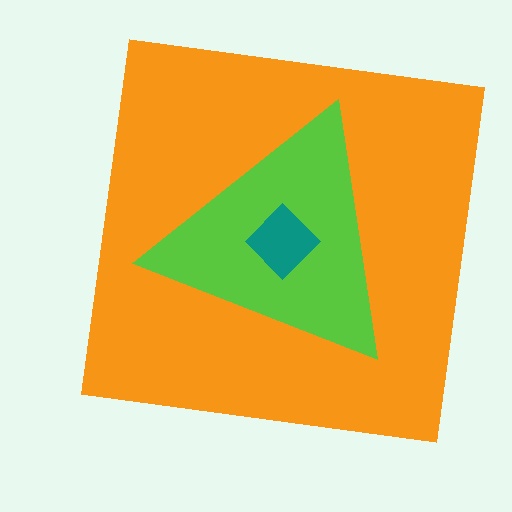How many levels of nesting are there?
3.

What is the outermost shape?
The orange square.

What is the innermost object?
The teal diamond.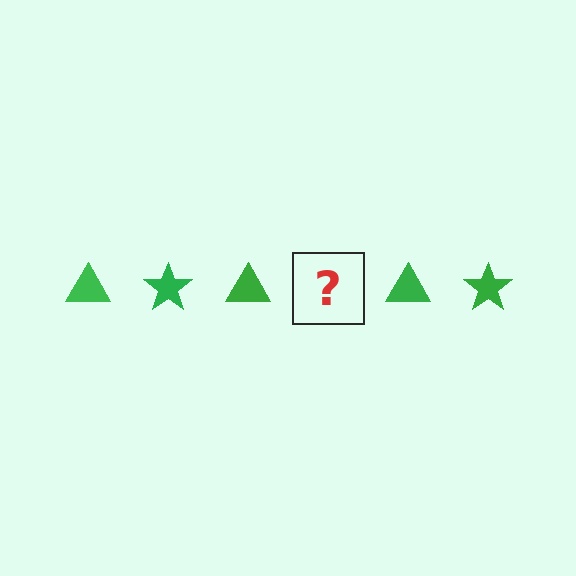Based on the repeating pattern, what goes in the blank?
The blank should be a green star.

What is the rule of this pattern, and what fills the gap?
The rule is that the pattern cycles through triangle, star shapes in green. The gap should be filled with a green star.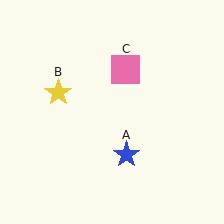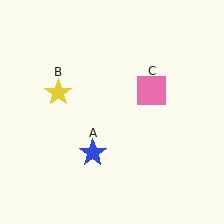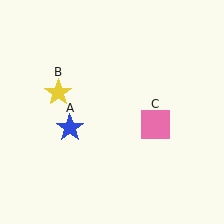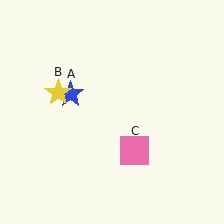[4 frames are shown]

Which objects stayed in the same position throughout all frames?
Yellow star (object B) remained stationary.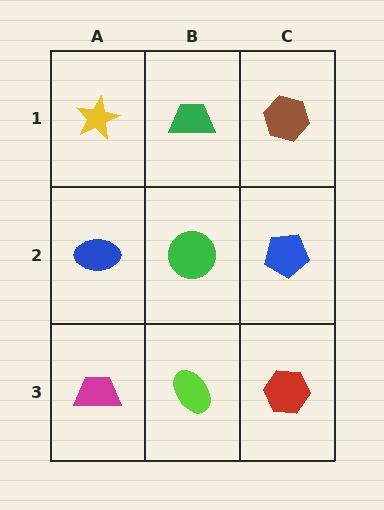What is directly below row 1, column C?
A blue pentagon.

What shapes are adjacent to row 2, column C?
A brown hexagon (row 1, column C), a red hexagon (row 3, column C), a green circle (row 2, column B).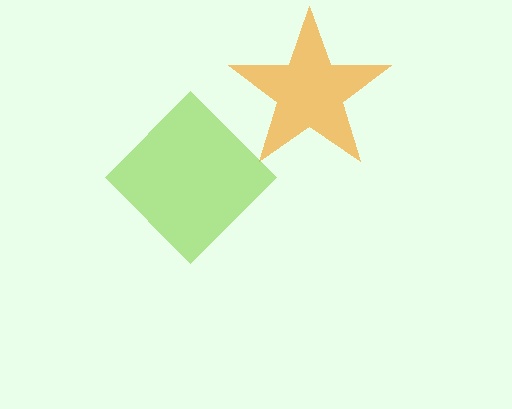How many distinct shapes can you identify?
There are 2 distinct shapes: an orange star, a lime diamond.